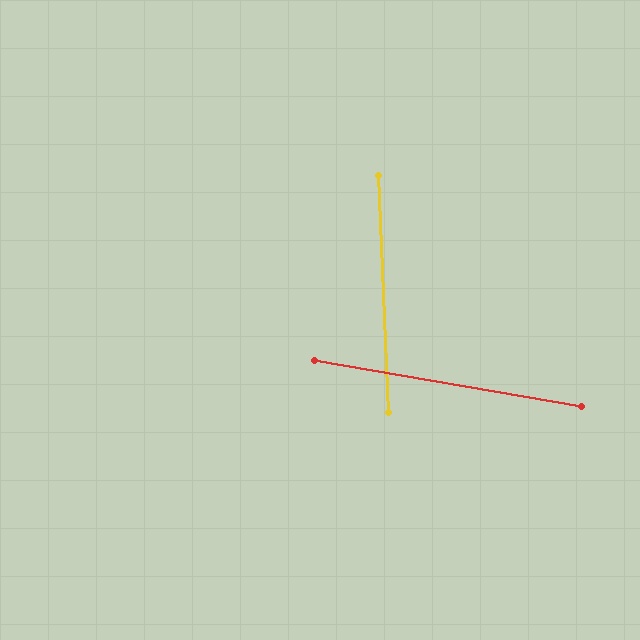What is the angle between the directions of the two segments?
Approximately 78 degrees.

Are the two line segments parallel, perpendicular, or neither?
Neither parallel nor perpendicular — they differ by about 78°.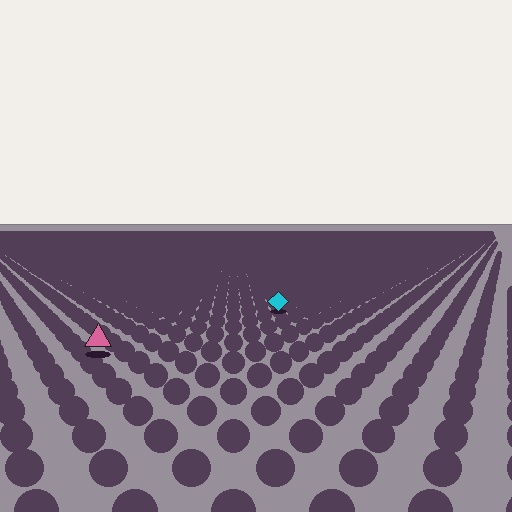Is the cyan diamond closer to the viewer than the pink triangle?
No. The pink triangle is closer — you can tell from the texture gradient: the ground texture is coarser near it.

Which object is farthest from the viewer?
The cyan diamond is farthest from the viewer. It appears smaller and the ground texture around it is denser.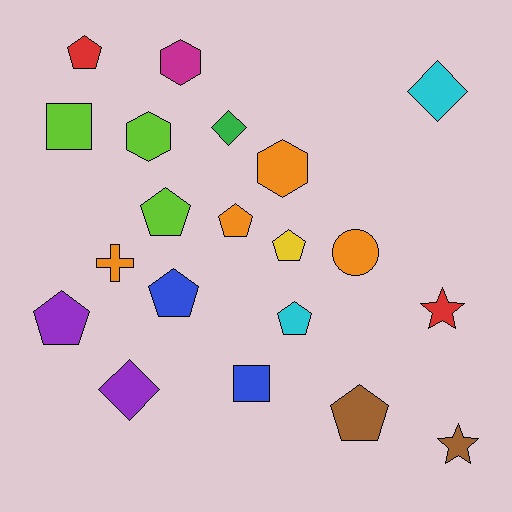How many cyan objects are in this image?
There are 2 cyan objects.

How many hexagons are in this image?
There are 3 hexagons.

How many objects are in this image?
There are 20 objects.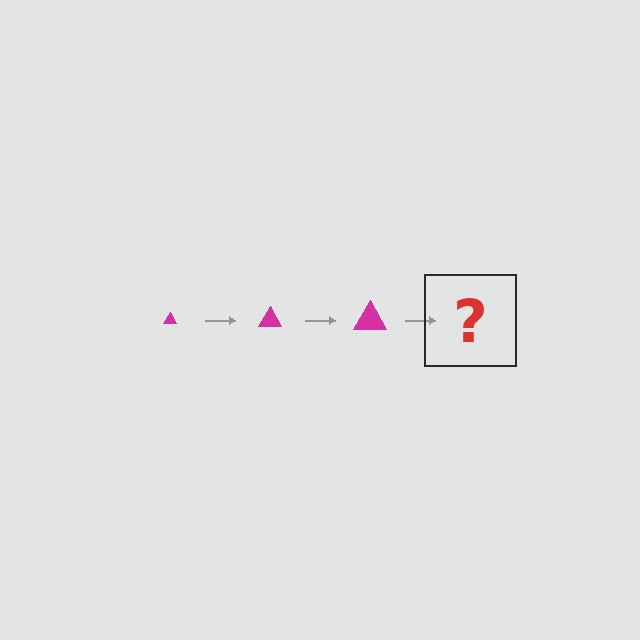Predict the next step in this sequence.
The next step is a magenta triangle, larger than the previous one.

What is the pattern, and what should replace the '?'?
The pattern is that the triangle gets progressively larger each step. The '?' should be a magenta triangle, larger than the previous one.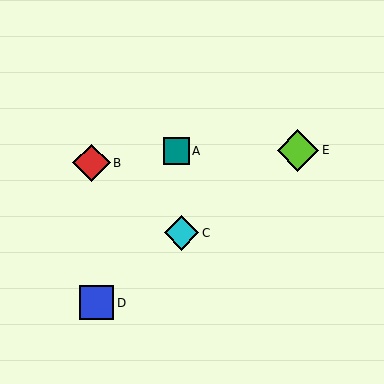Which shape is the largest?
The lime diamond (labeled E) is the largest.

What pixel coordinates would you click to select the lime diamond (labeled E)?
Click at (298, 150) to select the lime diamond E.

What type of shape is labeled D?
Shape D is a blue square.